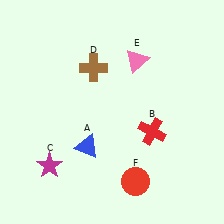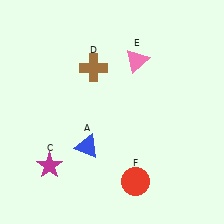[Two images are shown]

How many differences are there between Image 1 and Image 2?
There is 1 difference between the two images.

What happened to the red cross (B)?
The red cross (B) was removed in Image 2. It was in the bottom-right area of Image 1.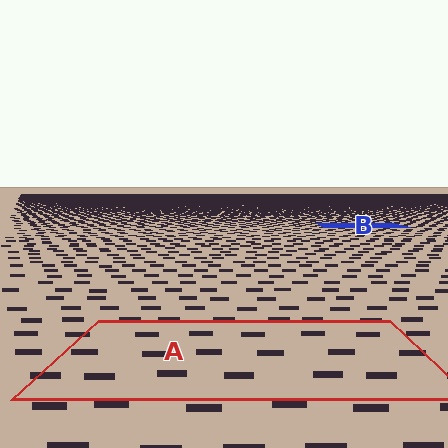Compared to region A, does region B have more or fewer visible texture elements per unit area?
Region B has more texture elements per unit area — they are packed more densely because it is farther away.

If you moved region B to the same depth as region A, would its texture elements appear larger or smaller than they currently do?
They would appear larger. At a closer depth, the same texture elements are projected at a bigger on-screen size.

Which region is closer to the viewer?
Region A is closer. The texture elements there are larger and more spread out.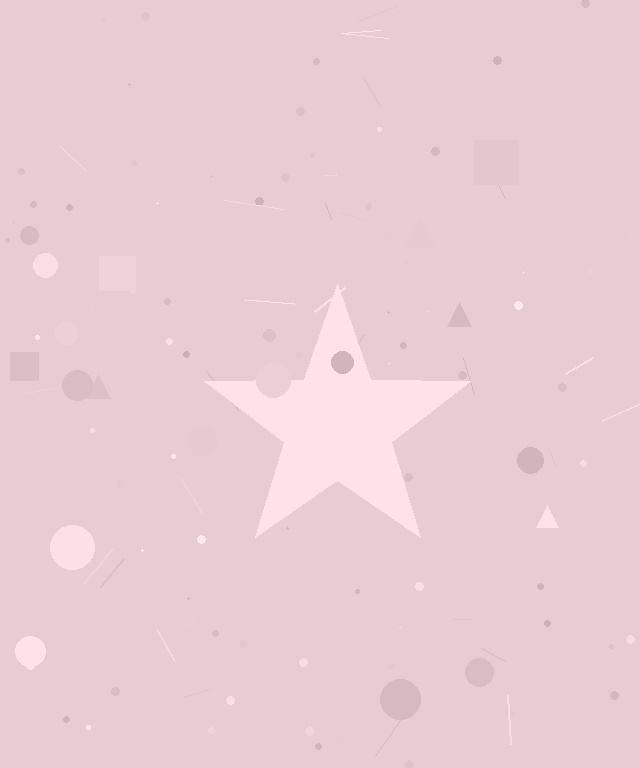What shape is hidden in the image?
A star is hidden in the image.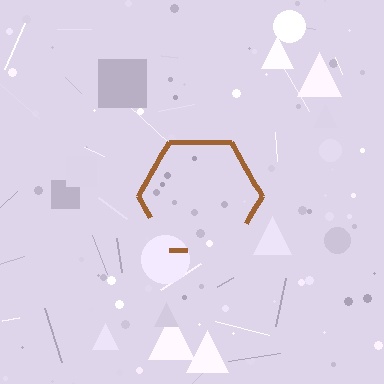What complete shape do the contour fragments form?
The contour fragments form a hexagon.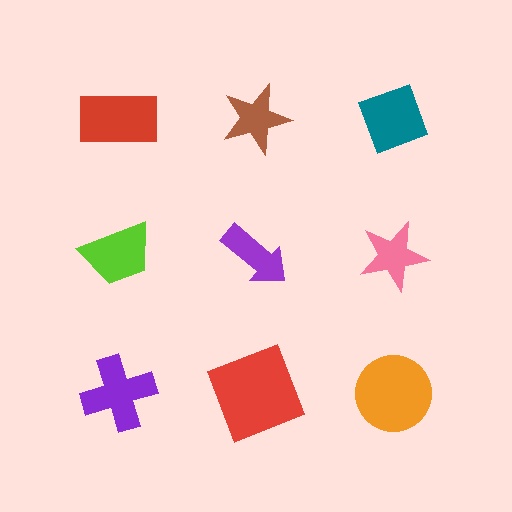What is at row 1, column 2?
A brown star.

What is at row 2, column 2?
A purple arrow.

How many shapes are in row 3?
3 shapes.